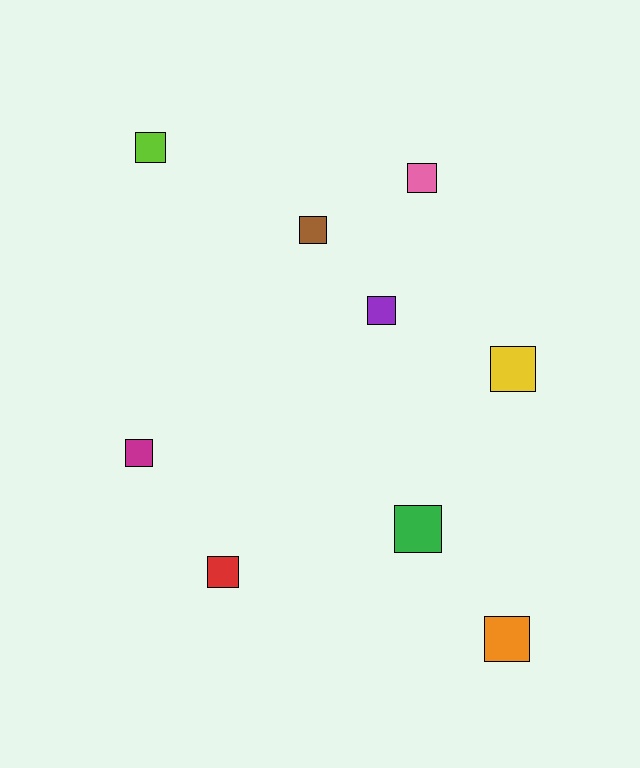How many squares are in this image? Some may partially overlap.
There are 9 squares.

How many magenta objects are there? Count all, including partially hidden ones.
There is 1 magenta object.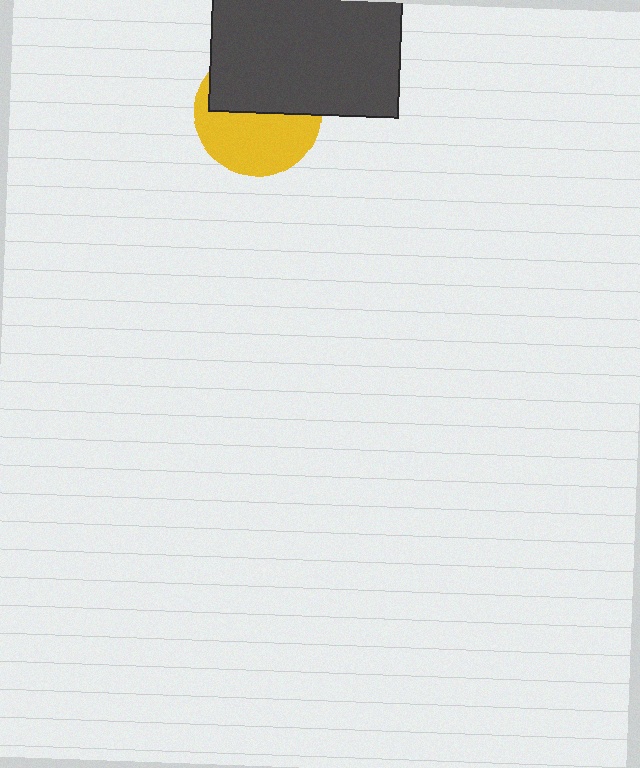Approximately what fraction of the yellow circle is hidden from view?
Roughly 48% of the yellow circle is hidden behind the dark gray rectangle.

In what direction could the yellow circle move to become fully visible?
The yellow circle could move down. That would shift it out from behind the dark gray rectangle entirely.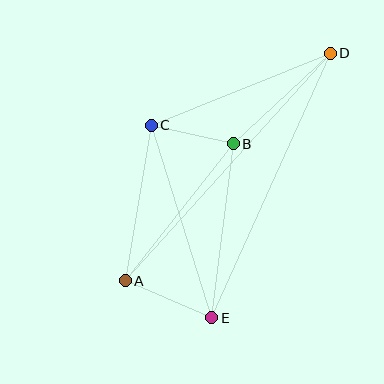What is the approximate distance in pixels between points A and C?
The distance between A and C is approximately 158 pixels.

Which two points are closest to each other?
Points B and C are closest to each other.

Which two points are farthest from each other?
Points A and D are farthest from each other.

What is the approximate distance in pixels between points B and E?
The distance between B and E is approximately 175 pixels.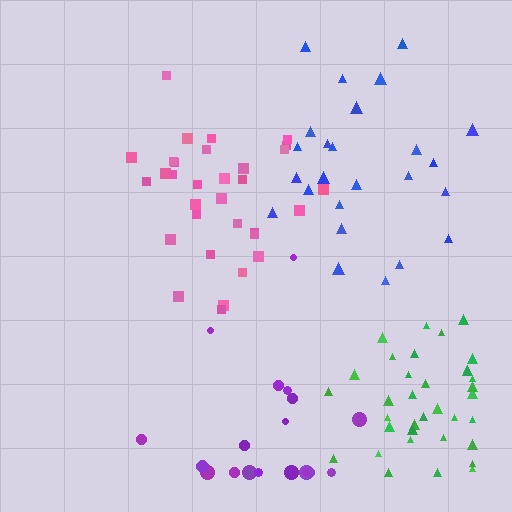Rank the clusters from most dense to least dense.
green, pink, blue, purple.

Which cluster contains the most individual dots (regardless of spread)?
Green (35).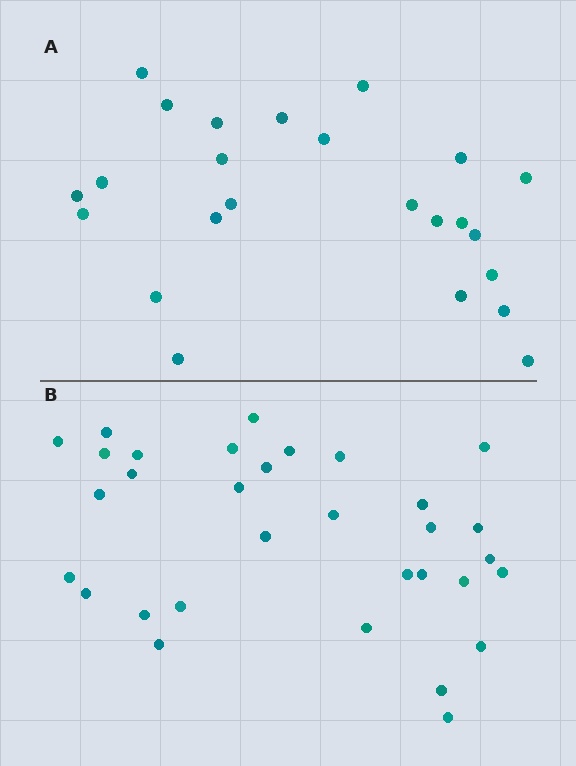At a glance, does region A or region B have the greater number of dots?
Region B (the bottom region) has more dots.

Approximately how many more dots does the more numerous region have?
Region B has roughly 8 or so more dots than region A.